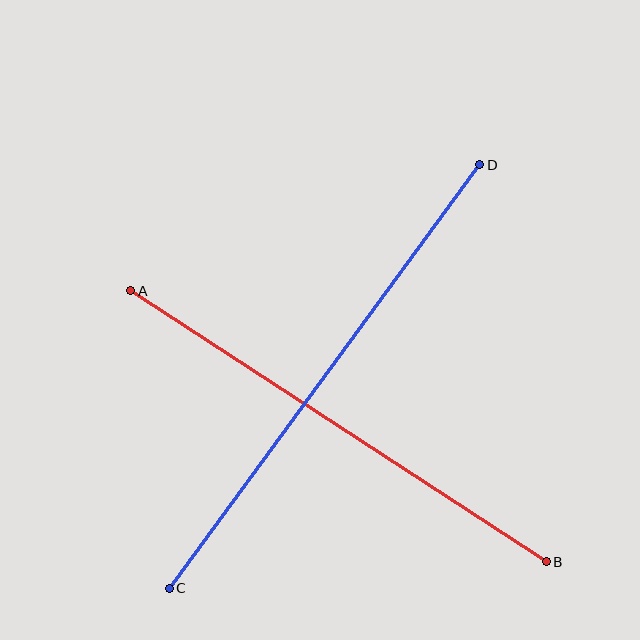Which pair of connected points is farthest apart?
Points C and D are farthest apart.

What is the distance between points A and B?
The distance is approximately 496 pixels.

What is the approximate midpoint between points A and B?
The midpoint is at approximately (339, 426) pixels.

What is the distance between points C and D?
The distance is approximately 525 pixels.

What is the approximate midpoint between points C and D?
The midpoint is at approximately (325, 377) pixels.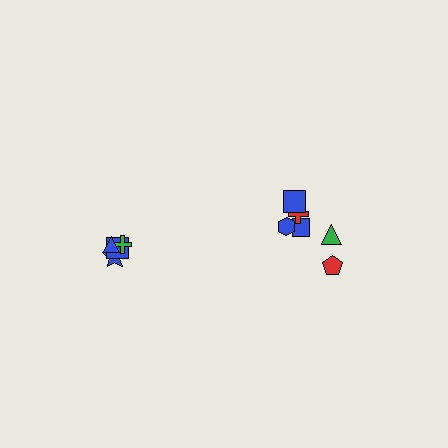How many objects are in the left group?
There are 4 objects.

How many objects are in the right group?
There are 6 objects.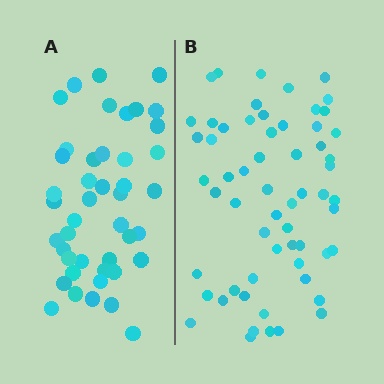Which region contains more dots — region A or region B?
Region B (the right region) has more dots.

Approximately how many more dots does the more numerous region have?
Region B has approximately 15 more dots than region A.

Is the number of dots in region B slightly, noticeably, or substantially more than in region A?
Region B has noticeably more, but not dramatically so. The ratio is roughly 1.4 to 1.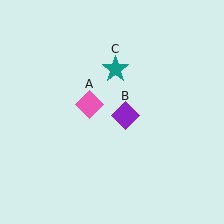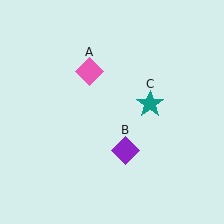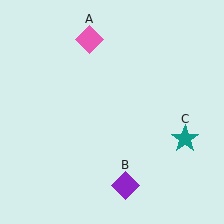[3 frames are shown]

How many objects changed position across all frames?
3 objects changed position: pink diamond (object A), purple diamond (object B), teal star (object C).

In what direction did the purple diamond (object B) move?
The purple diamond (object B) moved down.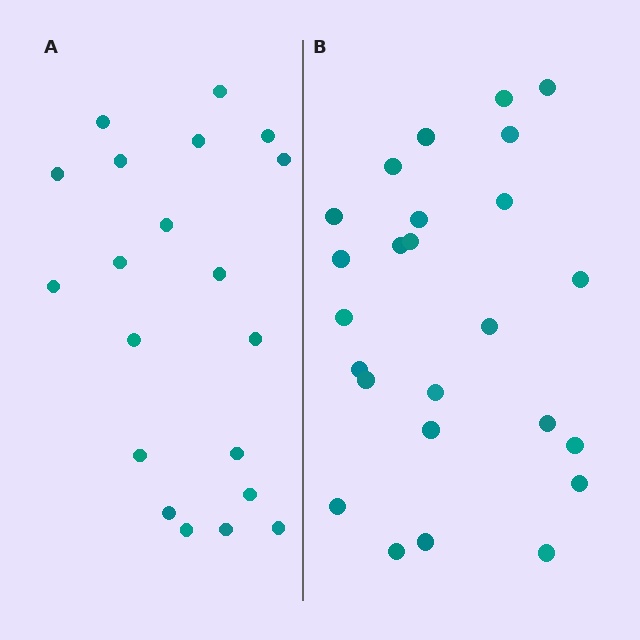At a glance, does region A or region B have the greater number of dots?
Region B (the right region) has more dots.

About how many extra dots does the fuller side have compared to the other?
Region B has about 5 more dots than region A.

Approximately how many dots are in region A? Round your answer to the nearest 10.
About 20 dots.